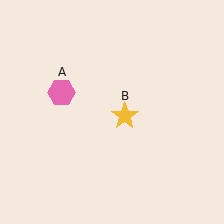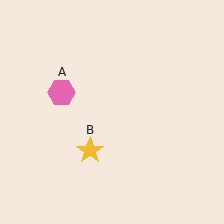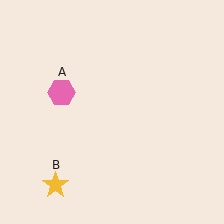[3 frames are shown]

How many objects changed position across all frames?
1 object changed position: yellow star (object B).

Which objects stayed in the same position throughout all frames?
Pink hexagon (object A) remained stationary.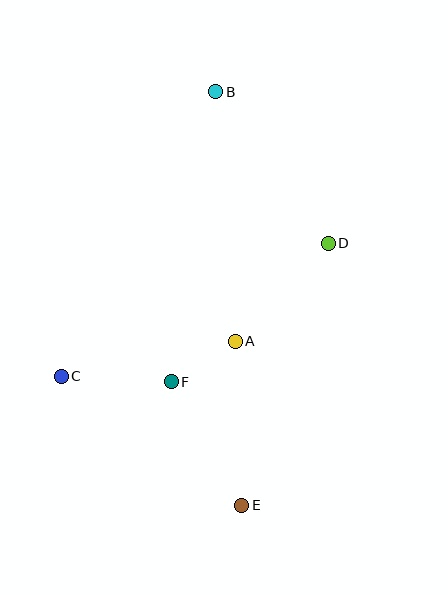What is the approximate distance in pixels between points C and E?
The distance between C and E is approximately 222 pixels.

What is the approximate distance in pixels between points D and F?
The distance between D and F is approximately 209 pixels.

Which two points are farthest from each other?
Points B and E are farthest from each other.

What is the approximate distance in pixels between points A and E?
The distance between A and E is approximately 164 pixels.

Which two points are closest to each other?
Points A and F are closest to each other.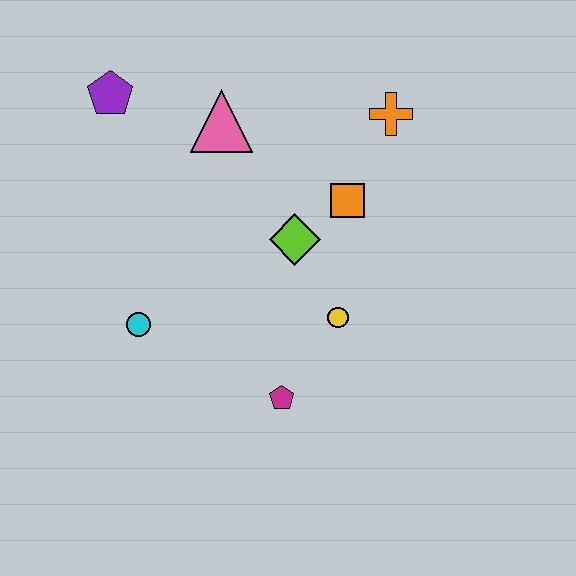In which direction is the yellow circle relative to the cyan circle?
The yellow circle is to the right of the cyan circle.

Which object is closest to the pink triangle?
The purple pentagon is closest to the pink triangle.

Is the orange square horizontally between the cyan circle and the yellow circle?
No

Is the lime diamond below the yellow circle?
No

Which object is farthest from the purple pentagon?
The magenta pentagon is farthest from the purple pentagon.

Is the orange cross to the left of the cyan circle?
No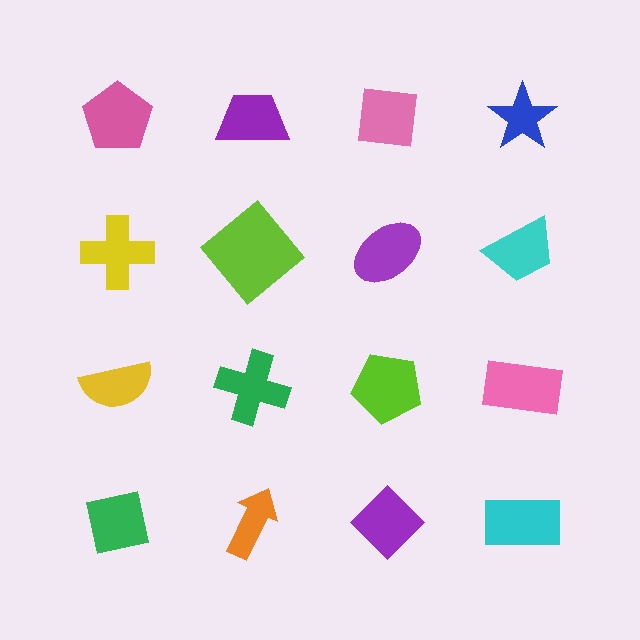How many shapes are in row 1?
4 shapes.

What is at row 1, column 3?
A pink square.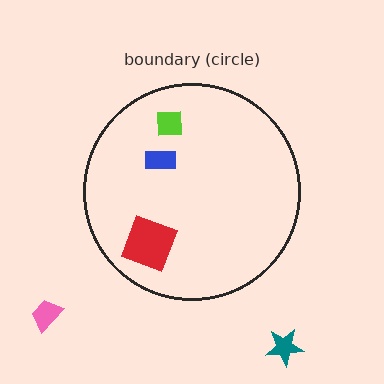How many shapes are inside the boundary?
3 inside, 2 outside.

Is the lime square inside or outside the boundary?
Inside.